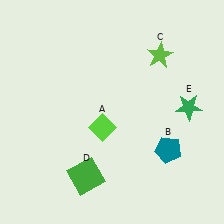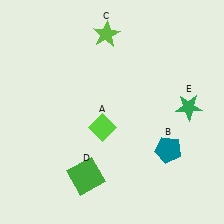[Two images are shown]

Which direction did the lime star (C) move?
The lime star (C) moved left.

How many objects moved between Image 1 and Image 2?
1 object moved between the two images.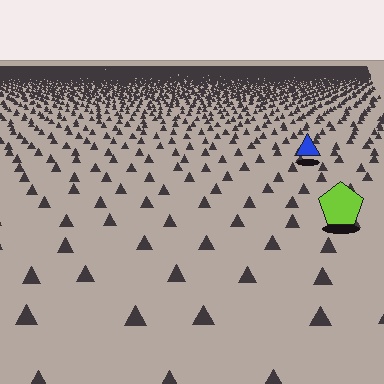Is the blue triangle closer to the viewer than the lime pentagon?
No. The lime pentagon is closer — you can tell from the texture gradient: the ground texture is coarser near it.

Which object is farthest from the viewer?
The blue triangle is farthest from the viewer. It appears smaller and the ground texture around it is denser.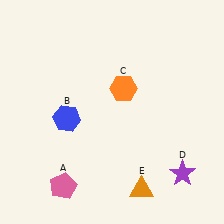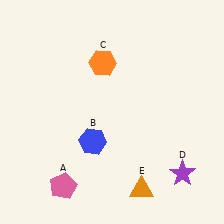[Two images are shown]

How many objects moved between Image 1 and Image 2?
2 objects moved between the two images.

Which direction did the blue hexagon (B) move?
The blue hexagon (B) moved right.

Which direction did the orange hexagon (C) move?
The orange hexagon (C) moved up.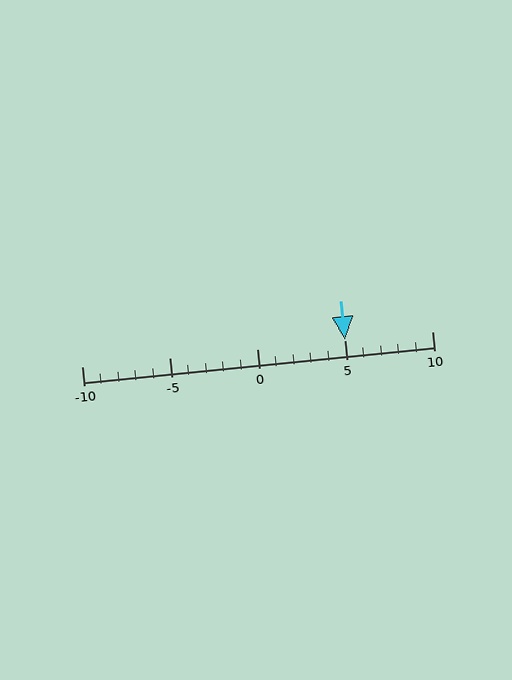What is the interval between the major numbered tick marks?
The major tick marks are spaced 5 units apart.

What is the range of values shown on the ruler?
The ruler shows values from -10 to 10.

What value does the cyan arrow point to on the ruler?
The cyan arrow points to approximately 5.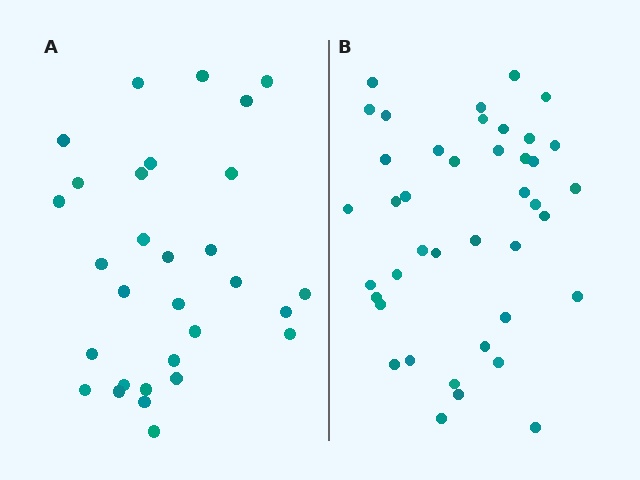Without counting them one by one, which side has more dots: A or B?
Region B (the right region) has more dots.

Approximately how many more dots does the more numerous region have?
Region B has roughly 12 or so more dots than region A.